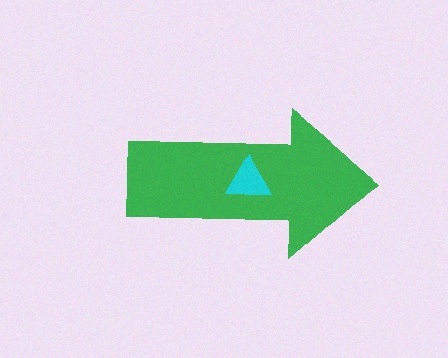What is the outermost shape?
The green arrow.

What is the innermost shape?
The cyan triangle.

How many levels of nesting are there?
2.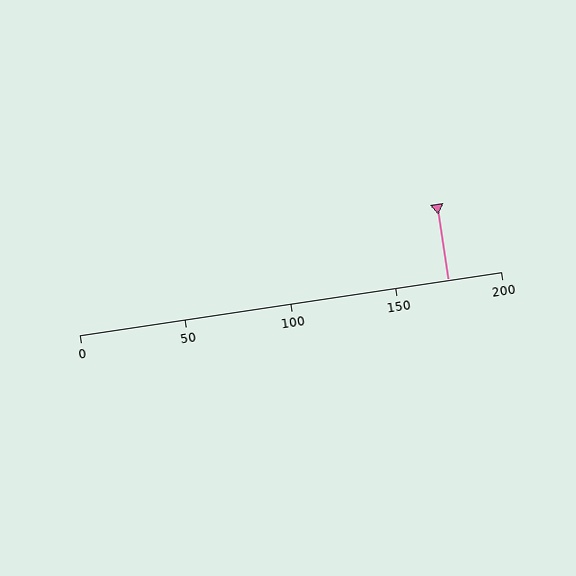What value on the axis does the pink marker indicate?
The marker indicates approximately 175.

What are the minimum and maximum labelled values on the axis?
The axis runs from 0 to 200.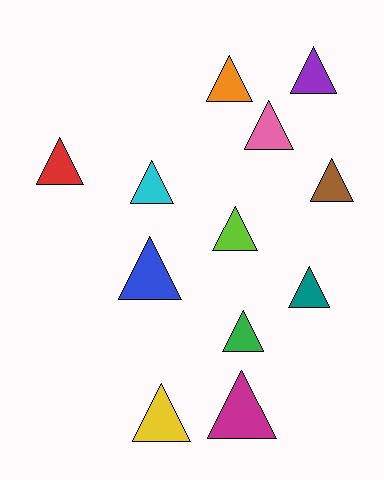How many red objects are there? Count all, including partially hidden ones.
There is 1 red object.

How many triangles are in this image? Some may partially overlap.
There are 12 triangles.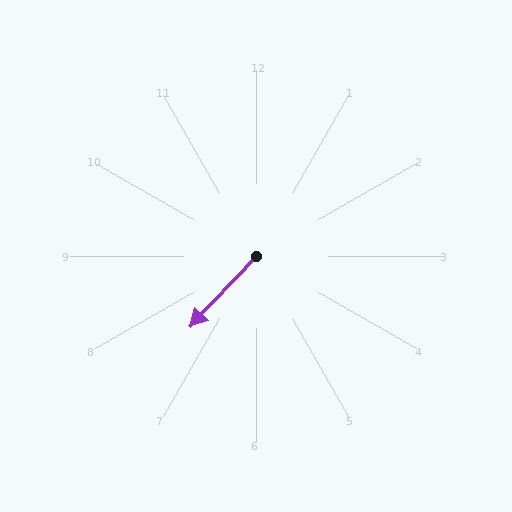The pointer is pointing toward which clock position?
Roughly 7 o'clock.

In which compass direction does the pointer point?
Southwest.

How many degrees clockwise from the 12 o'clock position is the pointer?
Approximately 223 degrees.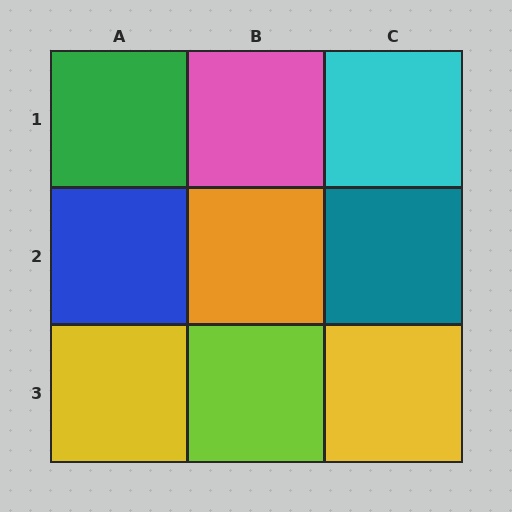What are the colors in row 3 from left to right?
Yellow, lime, yellow.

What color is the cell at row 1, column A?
Green.